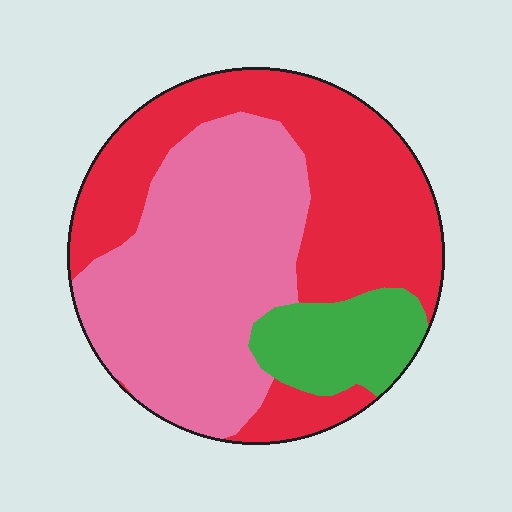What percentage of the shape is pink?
Pink takes up between a third and a half of the shape.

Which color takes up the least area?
Green, at roughly 15%.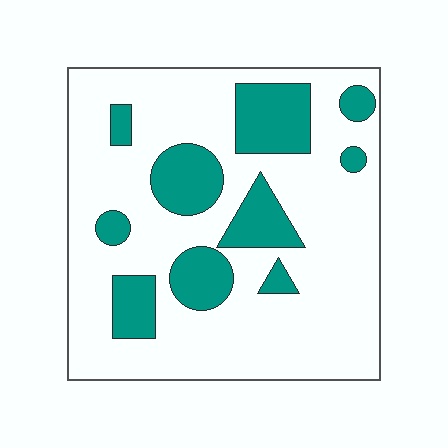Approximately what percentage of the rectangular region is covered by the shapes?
Approximately 25%.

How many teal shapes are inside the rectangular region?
10.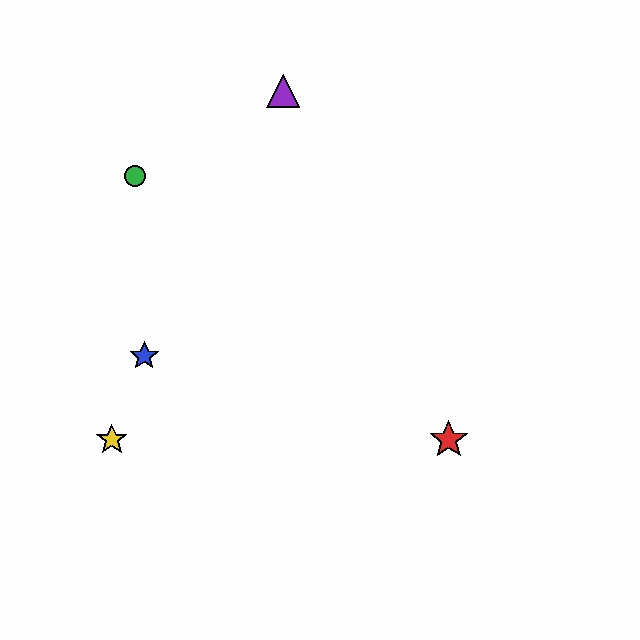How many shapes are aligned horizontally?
2 shapes (the red star, the yellow star) are aligned horizontally.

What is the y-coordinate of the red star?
The red star is at y≈440.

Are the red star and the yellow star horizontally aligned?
Yes, both are at y≈440.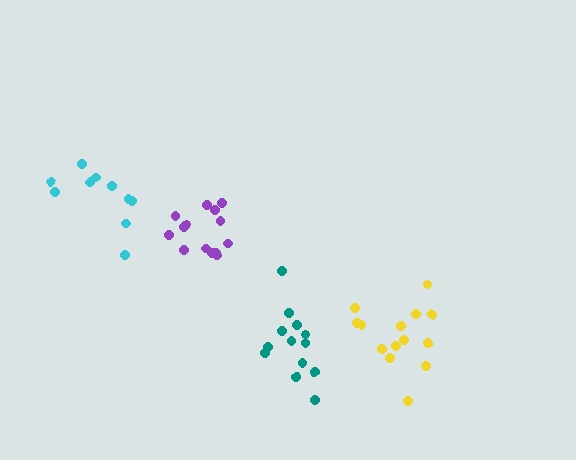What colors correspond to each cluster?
The clusters are colored: yellow, purple, cyan, teal.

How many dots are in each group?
Group 1: 14 dots, Group 2: 14 dots, Group 3: 10 dots, Group 4: 13 dots (51 total).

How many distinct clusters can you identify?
There are 4 distinct clusters.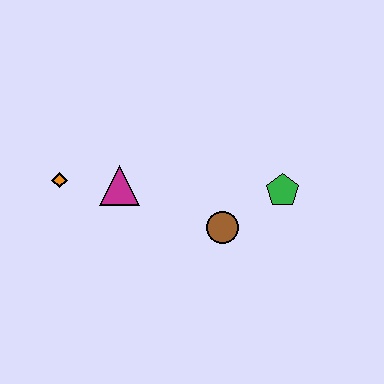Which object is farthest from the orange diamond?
The green pentagon is farthest from the orange diamond.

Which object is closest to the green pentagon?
The brown circle is closest to the green pentagon.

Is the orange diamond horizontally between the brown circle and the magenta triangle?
No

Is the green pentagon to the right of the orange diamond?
Yes